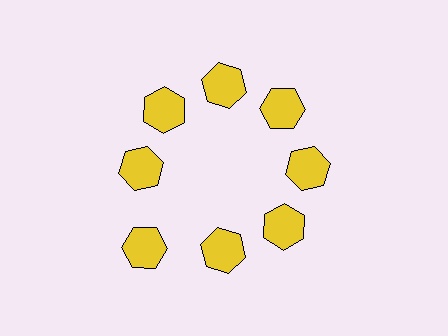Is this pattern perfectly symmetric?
No. The 8 yellow hexagons are arranged in a ring, but one element near the 8 o'clock position is pushed outward from the center, breaking the 8-fold rotational symmetry.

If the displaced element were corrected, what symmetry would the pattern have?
It would have 8-fold rotational symmetry — the pattern would map onto itself every 45 degrees.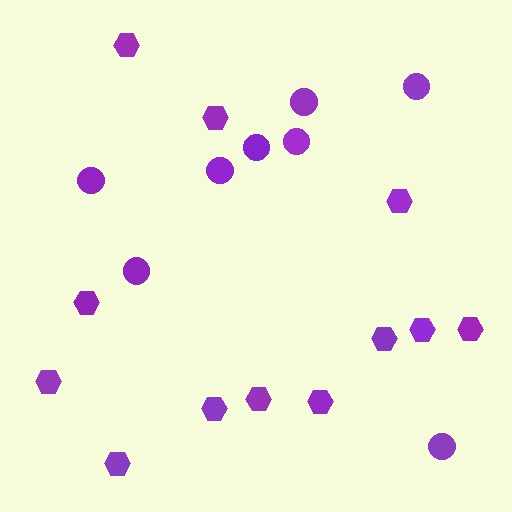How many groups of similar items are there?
There are 2 groups: one group of hexagons (12) and one group of circles (8).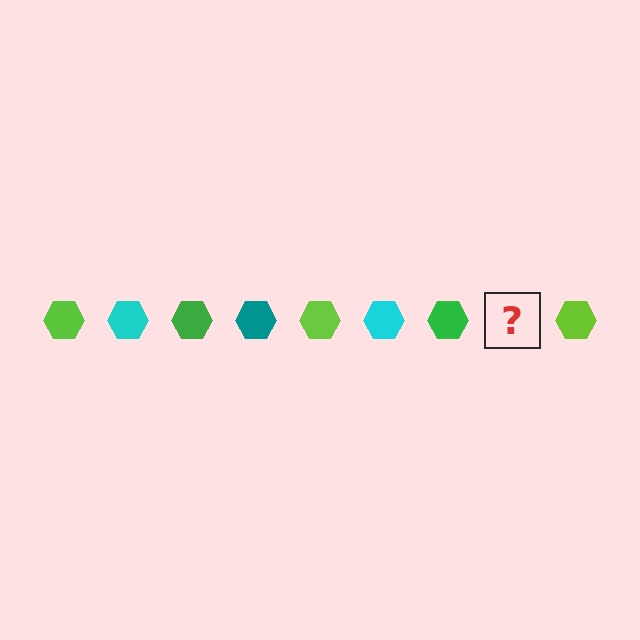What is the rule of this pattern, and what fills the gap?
The rule is that the pattern cycles through lime, cyan, green, teal hexagons. The gap should be filled with a teal hexagon.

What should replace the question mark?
The question mark should be replaced with a teal hexagon.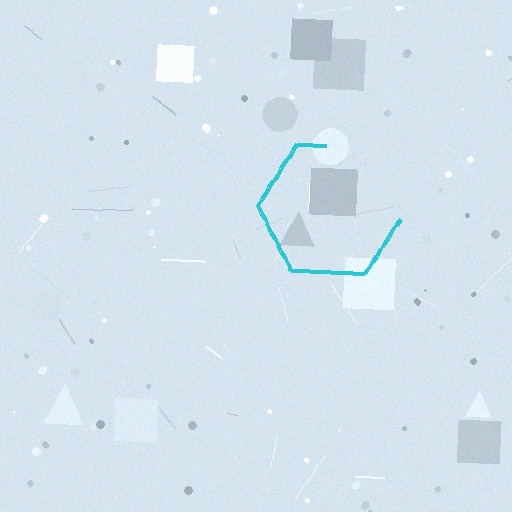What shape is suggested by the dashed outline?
The dashed outline suggests a hexagon.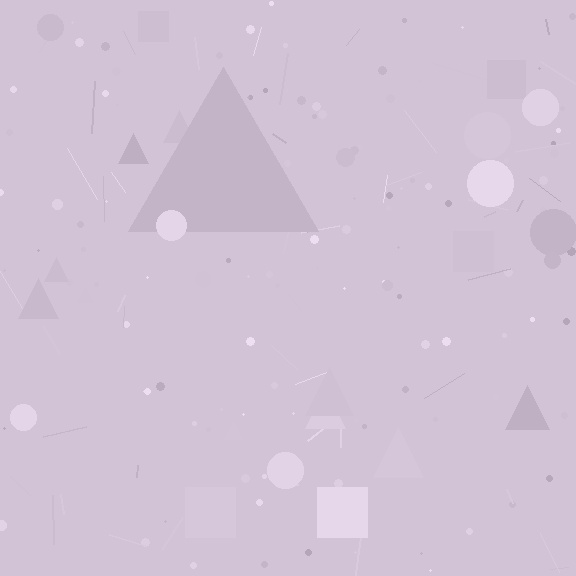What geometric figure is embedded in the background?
A triangle is embedded in the background.